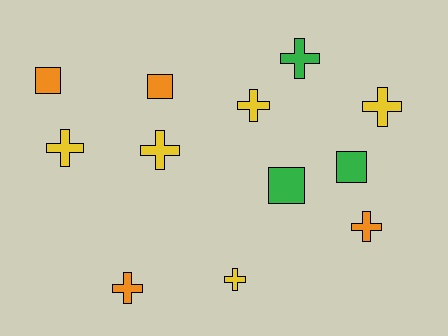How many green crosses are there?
There is 1 green cross.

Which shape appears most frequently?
Cross, with 8 objects.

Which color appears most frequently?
Yellow, with 5 objects.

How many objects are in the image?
There are 12 objects.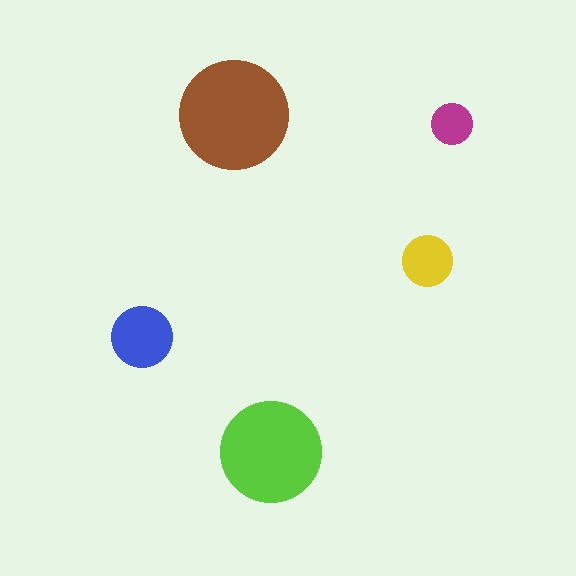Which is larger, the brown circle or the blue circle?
The brown one.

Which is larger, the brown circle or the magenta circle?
The brown one.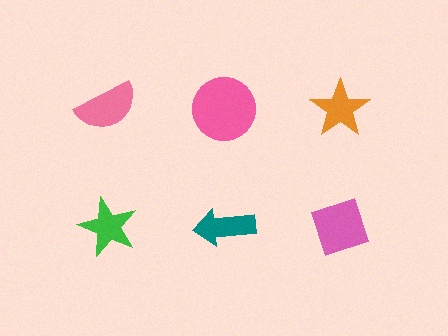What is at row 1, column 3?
An orange star.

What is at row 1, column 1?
A pink semicircle.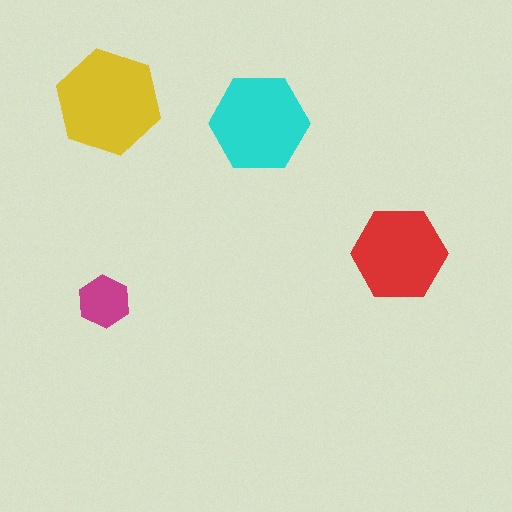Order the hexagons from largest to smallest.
the yellow one, the cyan one, the red one, the magenta one.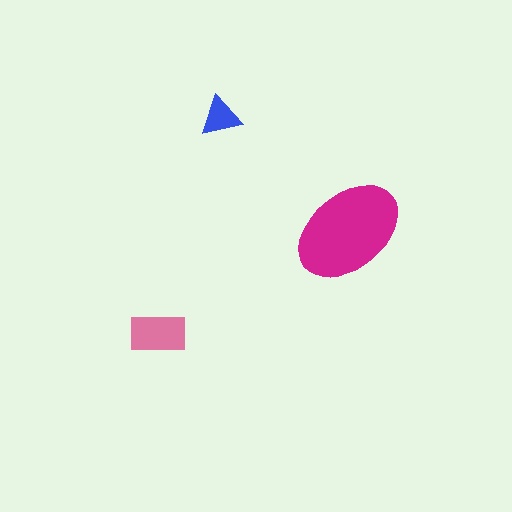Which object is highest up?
The blue triangle is topmost.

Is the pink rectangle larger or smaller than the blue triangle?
Larger.